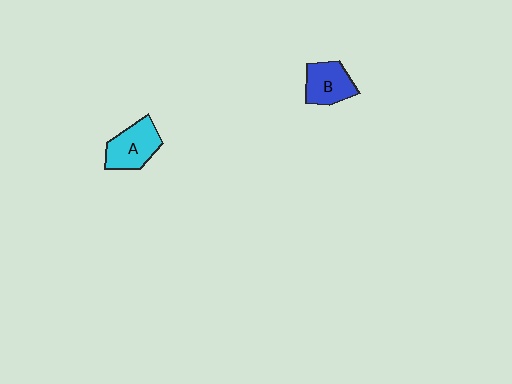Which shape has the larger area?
Shape A (cyan).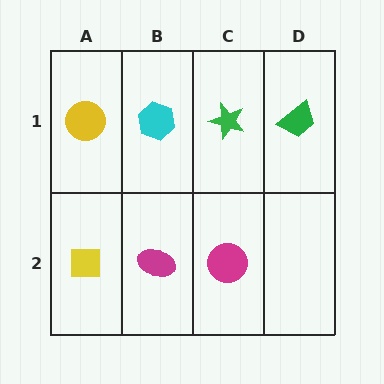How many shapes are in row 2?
3 shapes.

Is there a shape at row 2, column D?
No, that cell is empty.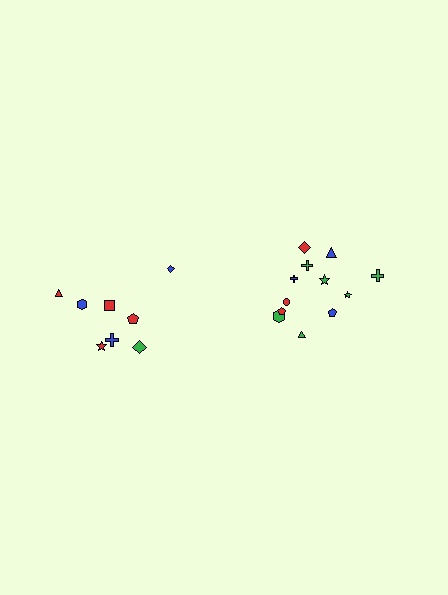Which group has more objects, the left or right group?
The right group.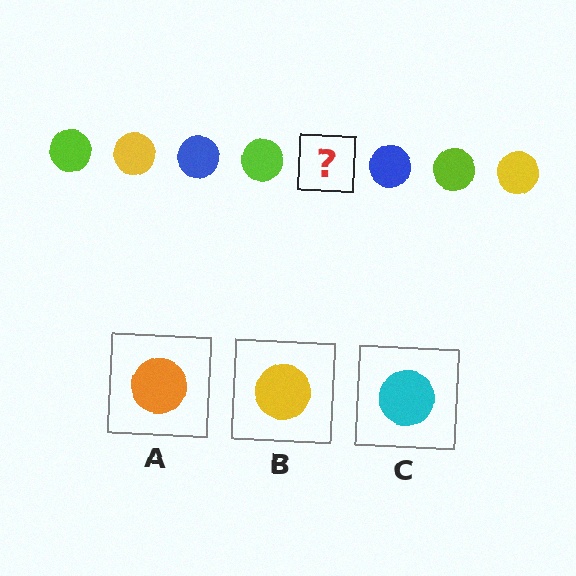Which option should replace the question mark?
Option B.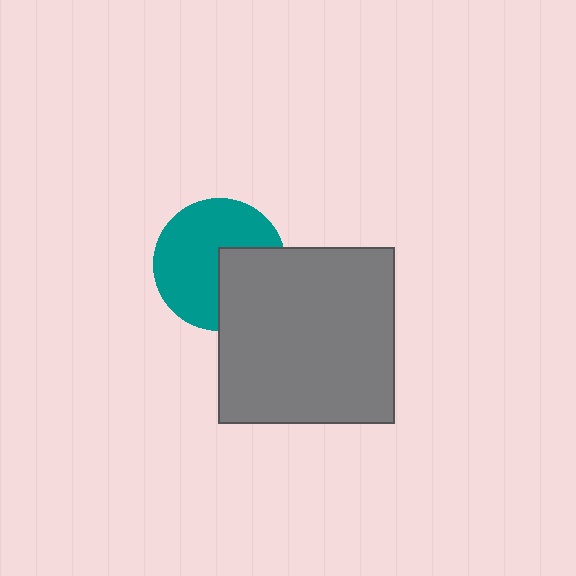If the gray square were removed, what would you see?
You would see the complete teal circle.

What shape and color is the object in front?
The object in front is a gray square.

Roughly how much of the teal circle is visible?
Most of it is visible (roughly 66%).